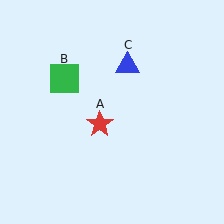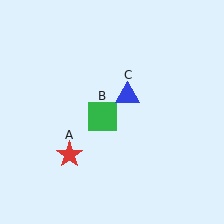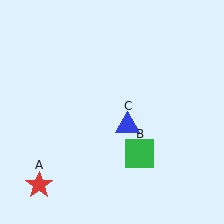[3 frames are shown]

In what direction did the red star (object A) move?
The red star (object A) moved down and to the left.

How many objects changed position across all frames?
3 objects changed position: red star (object A), green square (object B), blue triangle (object C).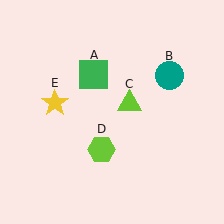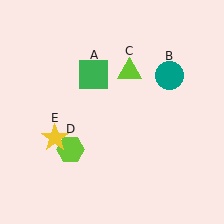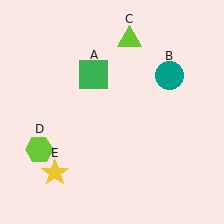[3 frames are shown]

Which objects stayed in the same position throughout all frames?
Green square (object A) and teal circle (object B) remained stationary.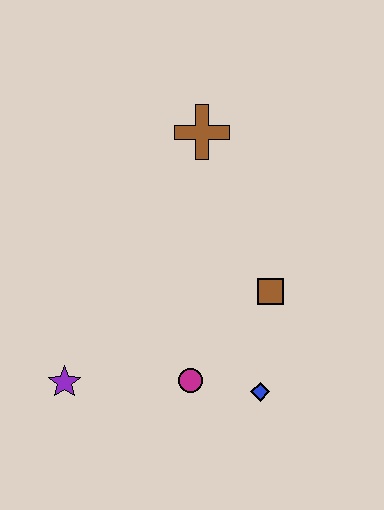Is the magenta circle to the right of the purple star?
Yes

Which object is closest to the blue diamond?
The magenta circle is closest to the blue diamond.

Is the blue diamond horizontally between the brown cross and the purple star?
No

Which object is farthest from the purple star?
The brown cross is farthest from the purple star.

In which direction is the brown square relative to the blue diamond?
The brown square is above the blue diamond.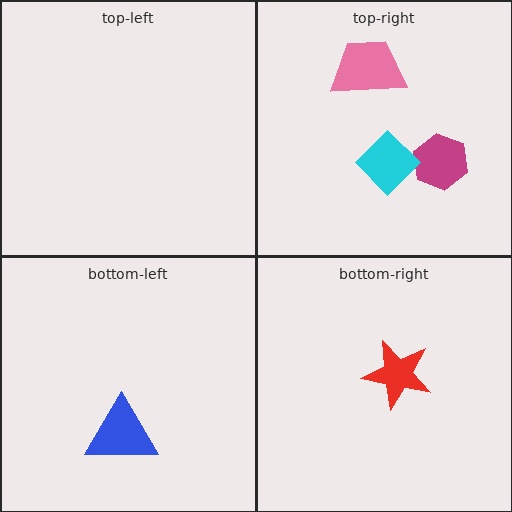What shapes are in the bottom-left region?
The blue triangle.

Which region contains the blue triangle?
The bottom-left region.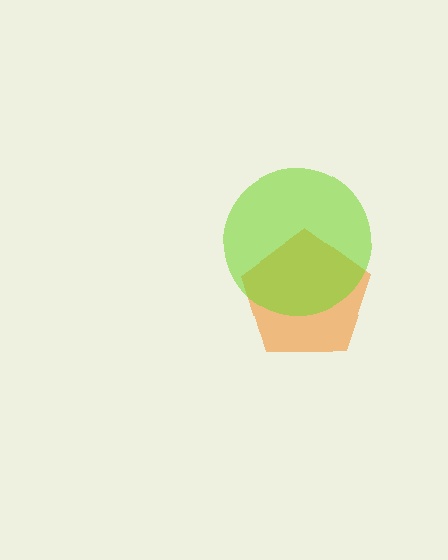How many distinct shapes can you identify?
There are 2 distinct shapes: an orange pentagon, a lime circle.